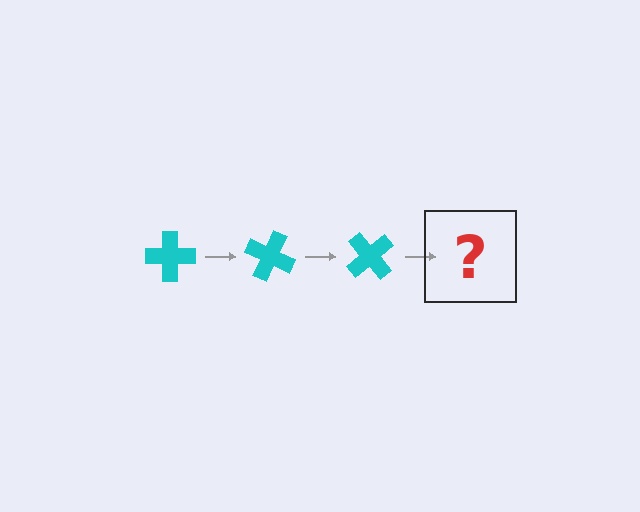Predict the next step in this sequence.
The next step is a cyan cross rotated 75 degrees.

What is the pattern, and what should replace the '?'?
The pattern is that the cross rotates 25 degrees each step. The '?' should be a cyan cross rotated 75 degrees.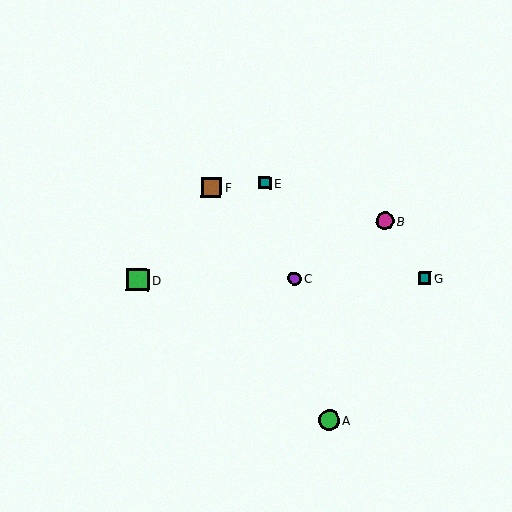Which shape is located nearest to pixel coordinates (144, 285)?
The green square (labeled D) at (138, 280) is nearest to that location.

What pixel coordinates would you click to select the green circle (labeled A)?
Click at (329, 420) to select the green circle A.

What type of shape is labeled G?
Shape G is a teal square.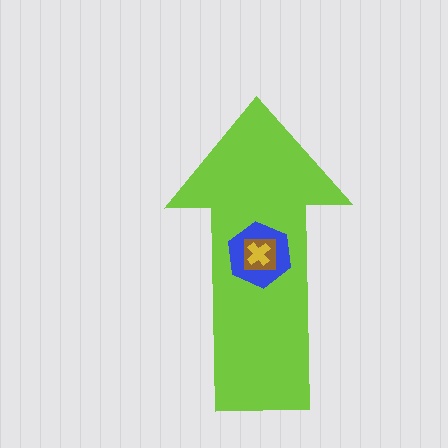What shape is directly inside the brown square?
The yellow cross.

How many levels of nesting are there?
4.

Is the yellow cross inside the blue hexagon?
Yes.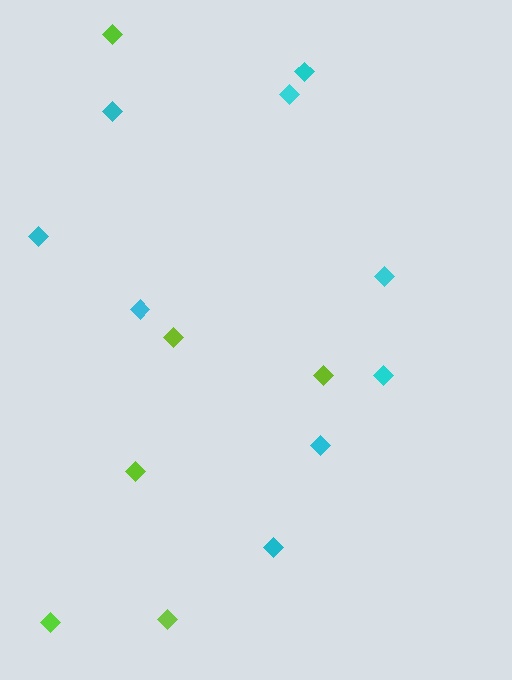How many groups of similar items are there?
There are 2 groups: one group of cyan diamonds (9) and one group of lime diamonds (6).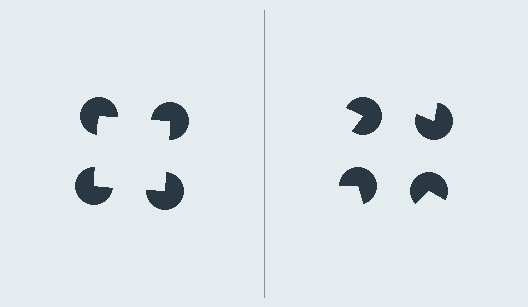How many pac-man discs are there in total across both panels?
8 — 4 on each side.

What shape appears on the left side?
An illusory square.